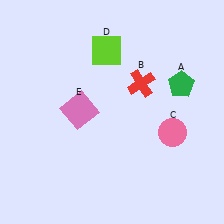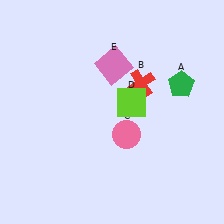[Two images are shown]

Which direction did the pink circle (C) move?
The pink circle (C) moved left.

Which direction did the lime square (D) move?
The lime square (D) moved down.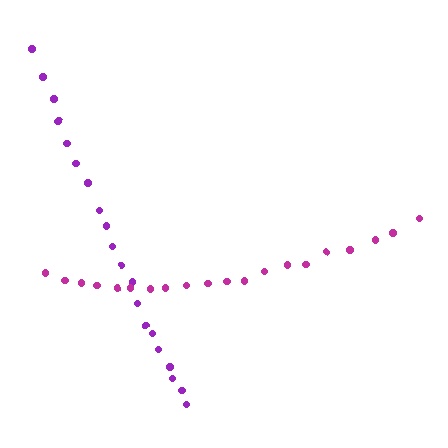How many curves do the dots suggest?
There are 2 distinct paths.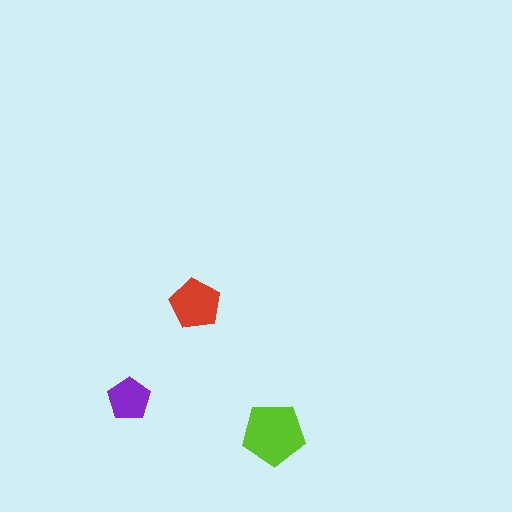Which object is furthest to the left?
The purple pentagon is leftmost.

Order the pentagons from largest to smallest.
the lime one, the red one, the purple one.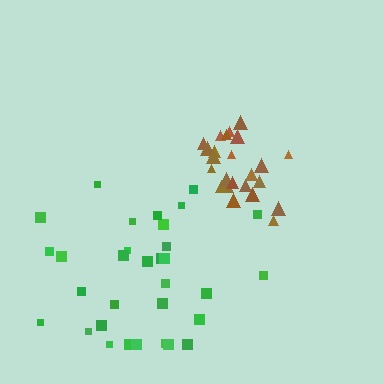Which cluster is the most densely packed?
Brown.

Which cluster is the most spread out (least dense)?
Green.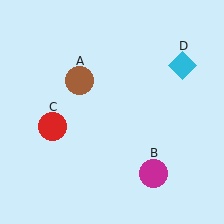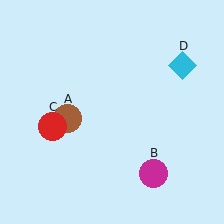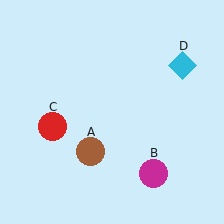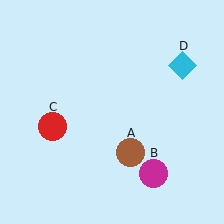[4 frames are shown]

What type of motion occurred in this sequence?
The brown circle (object A) rotated counterclockwise around the center of the scene.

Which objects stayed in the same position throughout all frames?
Magenta circle (object B) and red circle (object C) and cyan diamond (object D) remained stationary.